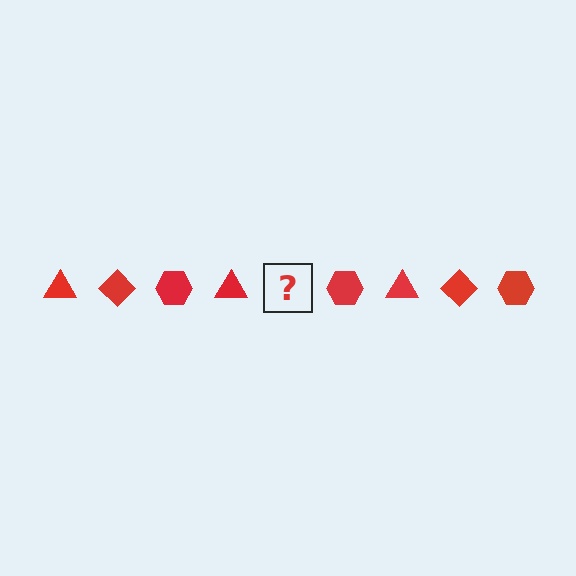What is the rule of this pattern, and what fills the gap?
The rule is that the pattern cycles through triangle, diamond, hexagon shapes in red. The gap should be filled with a red diamond.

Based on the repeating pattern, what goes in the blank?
The blank should be a red diamond.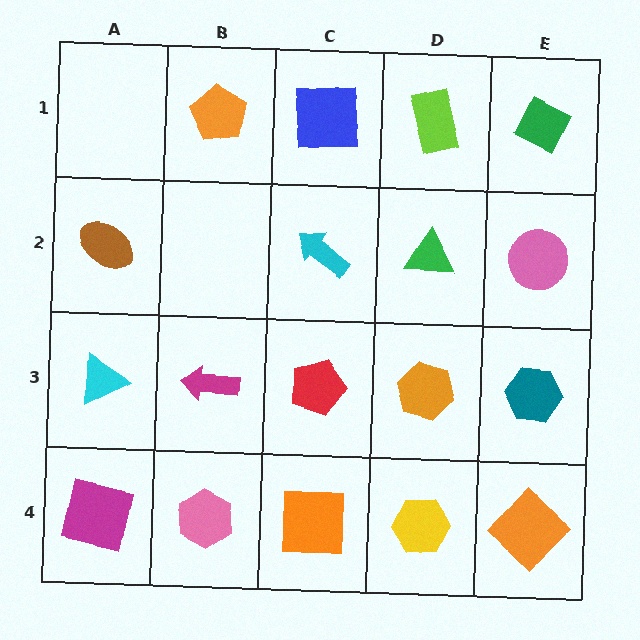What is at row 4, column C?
An orange square.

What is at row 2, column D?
A green triangle.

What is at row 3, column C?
A red pentagon.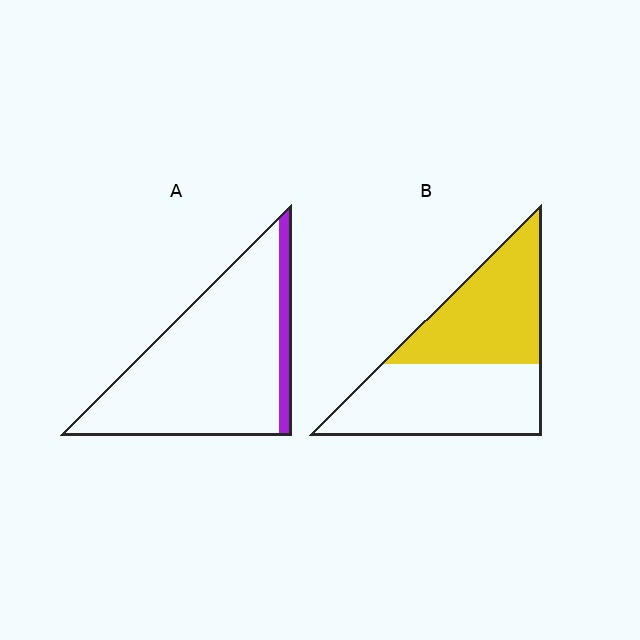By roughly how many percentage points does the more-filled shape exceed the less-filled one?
By roughly 35 percentage points (B over A).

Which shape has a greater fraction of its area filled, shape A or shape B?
Shape B.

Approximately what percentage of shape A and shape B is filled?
A is approximately 10% and B is approximately 50%.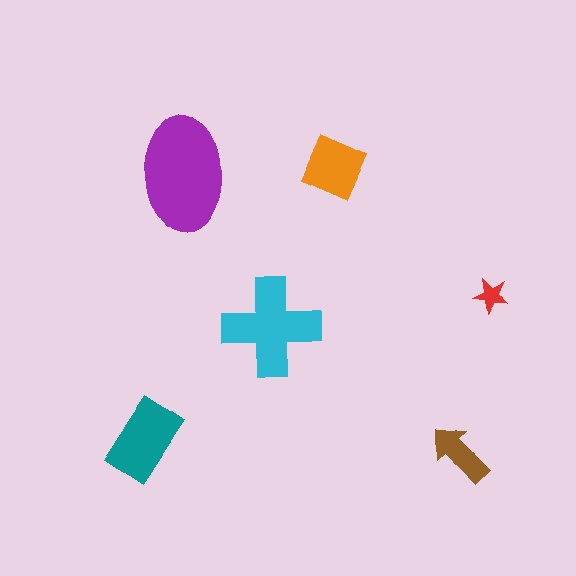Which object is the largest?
The purple ellipse.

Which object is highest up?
The orange diamond is topmost.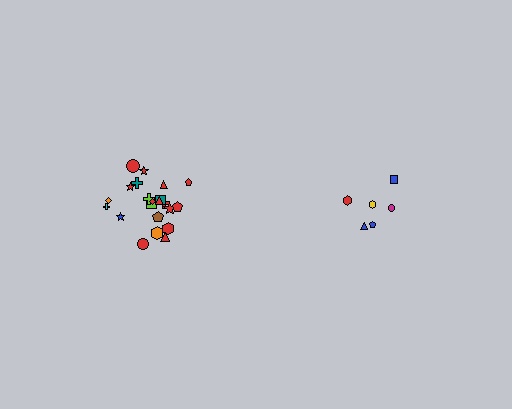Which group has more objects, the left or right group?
The left group.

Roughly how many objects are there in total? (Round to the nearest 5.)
Roughly 30 objects in total.